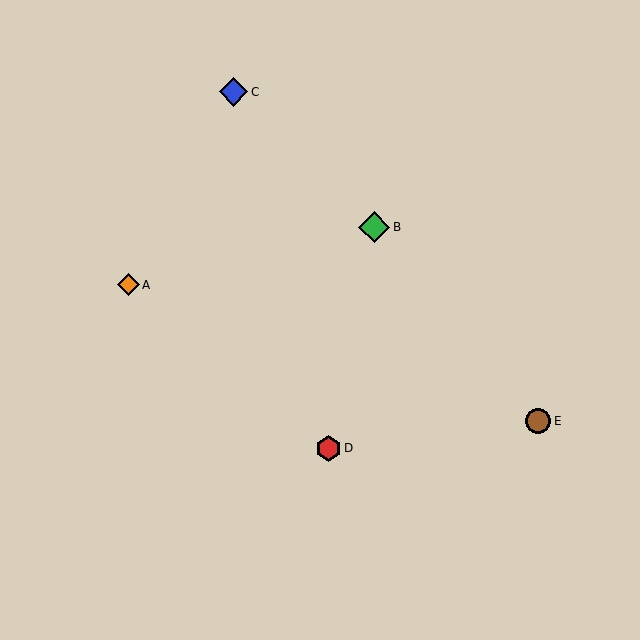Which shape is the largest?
The green diamond (labeled B) is the largest.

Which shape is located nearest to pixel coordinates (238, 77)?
The blue diamond (labeled C) at (233, 92) is nearest to that location.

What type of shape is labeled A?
Shape A is an orange diamond.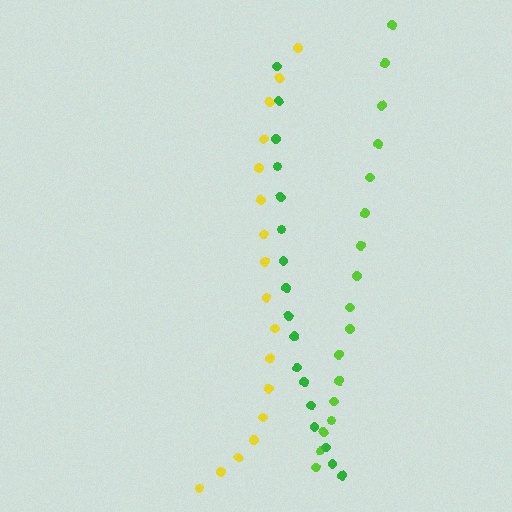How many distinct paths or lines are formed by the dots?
There are 3 distinct paths.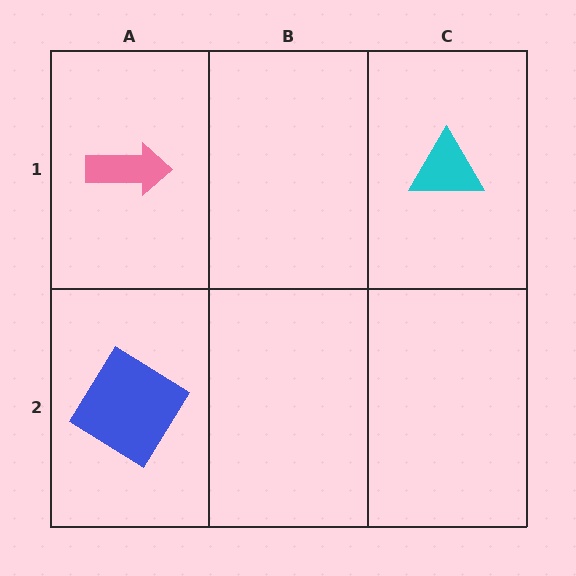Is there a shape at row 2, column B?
No, that cell is empty.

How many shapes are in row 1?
2 shapes.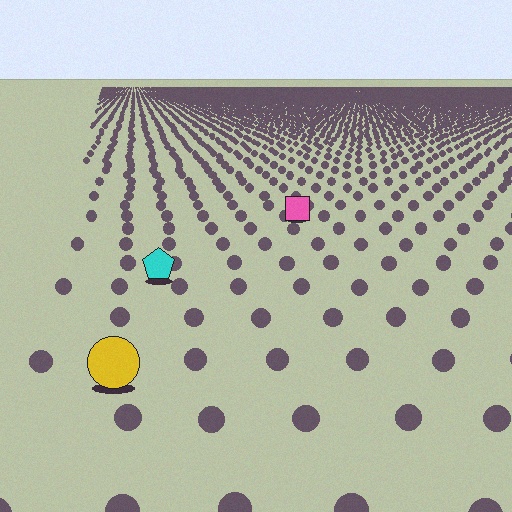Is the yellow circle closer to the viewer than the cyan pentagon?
Yes. The yellow circle is closer — you can tell from the texture gradient: the ground texture is coarser near it.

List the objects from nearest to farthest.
From nearest to farthest: the yellow circle, the cyan pentagon, the pink square.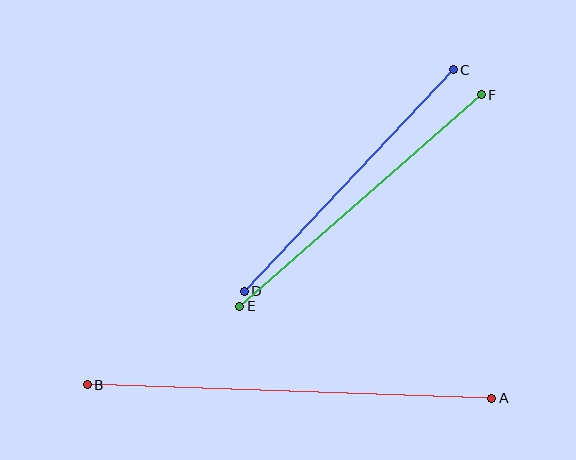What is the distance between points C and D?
The distance is approximately 305 pixels.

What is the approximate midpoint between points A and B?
The midpoint is at approximately (290, 392) pixels.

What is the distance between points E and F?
The distance is approximately 321 pixels.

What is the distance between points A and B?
The distance is approximately 405 pixels.